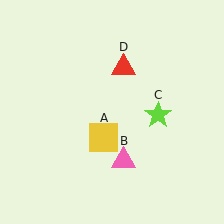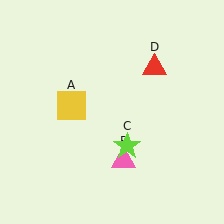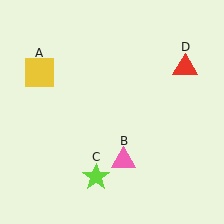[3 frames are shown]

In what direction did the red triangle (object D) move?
The red triangle (object D) moved right.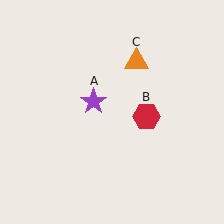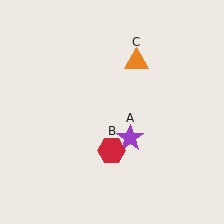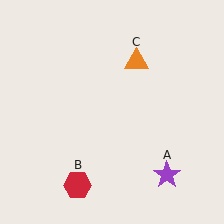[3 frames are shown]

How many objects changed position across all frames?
2 objects changed position: purple star (object A), red hexagon (object B).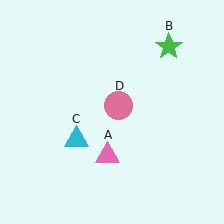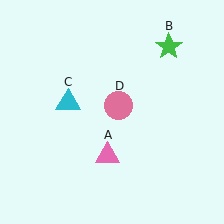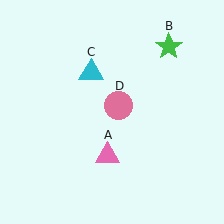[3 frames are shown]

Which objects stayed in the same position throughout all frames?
Pink triangle (object A) and green star (object B) and pink circle (object D) remained stationary.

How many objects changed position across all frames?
1 object changed position: cyan triangle (object C).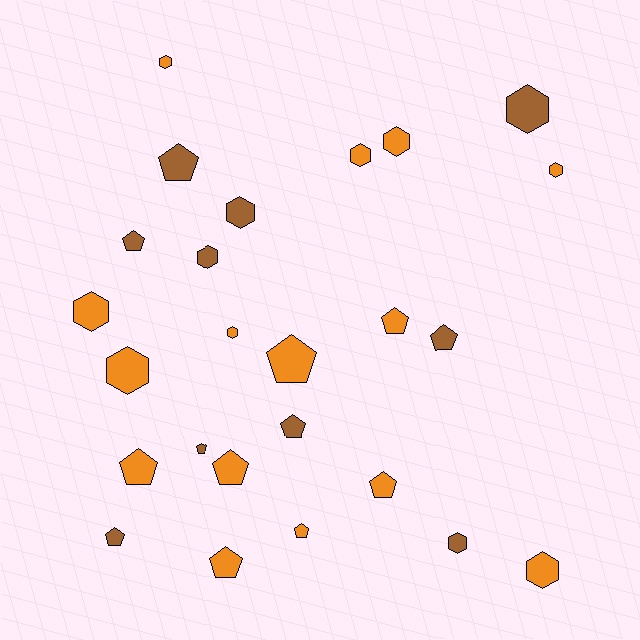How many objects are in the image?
There are 25 objects.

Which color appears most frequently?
Orange, with 15 objects.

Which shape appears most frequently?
Pentagon, with 13 objects.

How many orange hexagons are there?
There are 8 orange hexagons.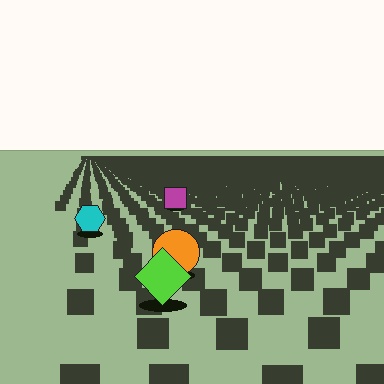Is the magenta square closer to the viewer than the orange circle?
No. The orange circle is closer — you can tell from the texture gradient: the ground texture is coarser near it.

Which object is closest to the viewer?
The lime diamond is closest. The texture marks near it are larger and more spread out.